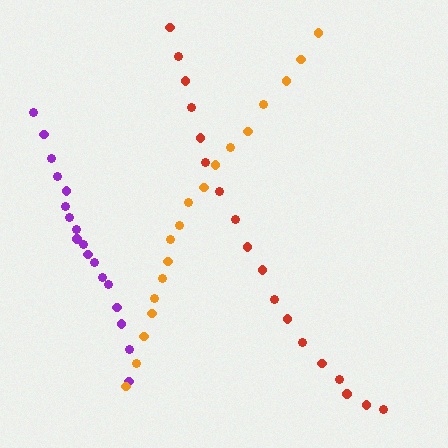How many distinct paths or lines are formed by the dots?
There are 3 distinct paths.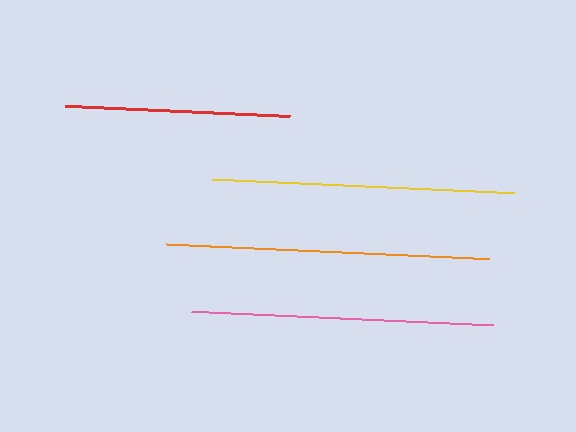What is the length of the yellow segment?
The yellow segment is approximately 302 pixels long.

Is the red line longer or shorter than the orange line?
The orange line is longer than the red line.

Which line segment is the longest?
The orange line is the longest at approximately 324 pixels.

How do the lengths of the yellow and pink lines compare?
The yellow and pink lines are approximately the same length.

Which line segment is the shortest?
The red line is the shortest at approximately 226 pixels.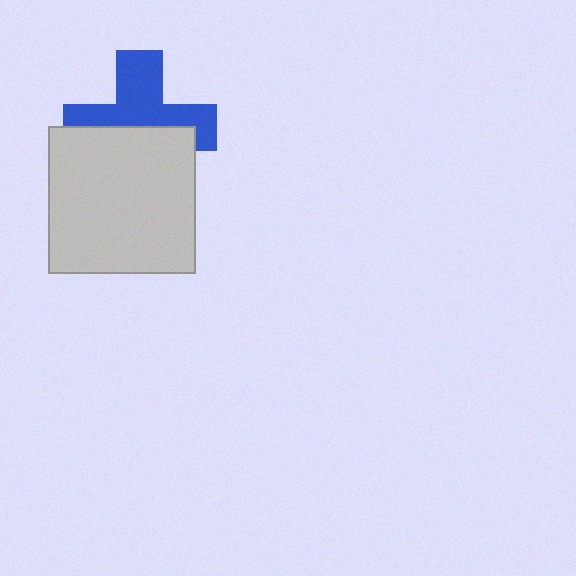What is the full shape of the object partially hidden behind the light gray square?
The partially hidden object is a blue cross.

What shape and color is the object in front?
The object in front is a light gray square.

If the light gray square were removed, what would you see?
You would see the complete blue cross.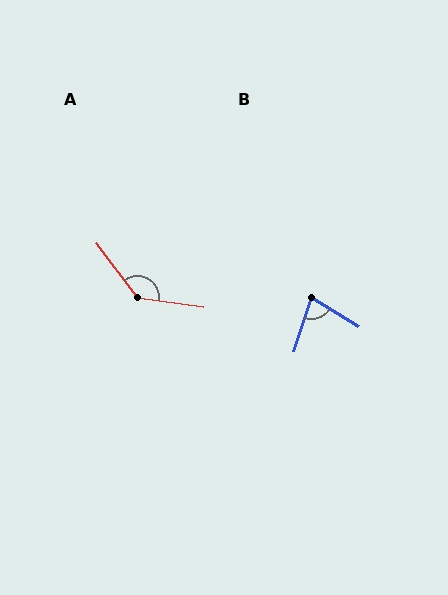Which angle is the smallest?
B, at approximately 76 degrees.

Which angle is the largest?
A, at approximately 135 degrees.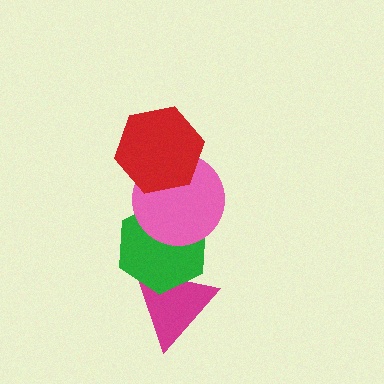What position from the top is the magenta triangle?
The magenta triangle is 4th from the top.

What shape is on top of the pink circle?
The red hexagon is on top of the pink circle.